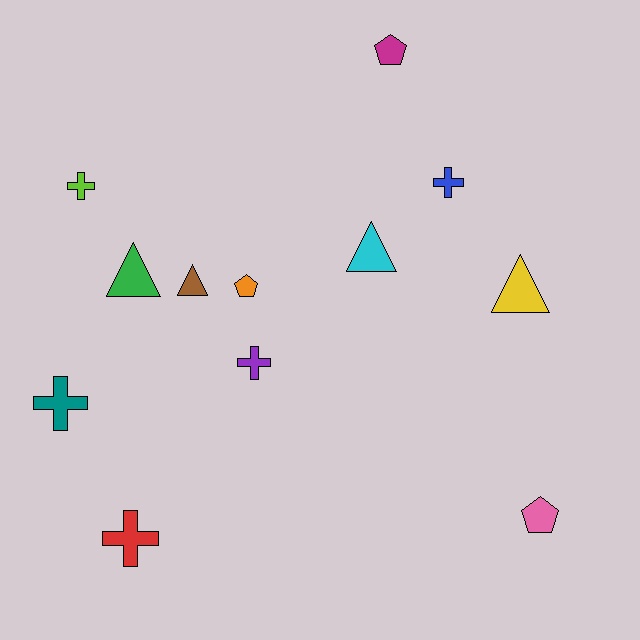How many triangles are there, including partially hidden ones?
There are 4 triangles.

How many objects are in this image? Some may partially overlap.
There are 12 objects.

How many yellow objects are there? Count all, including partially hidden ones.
There is 1 yellow object.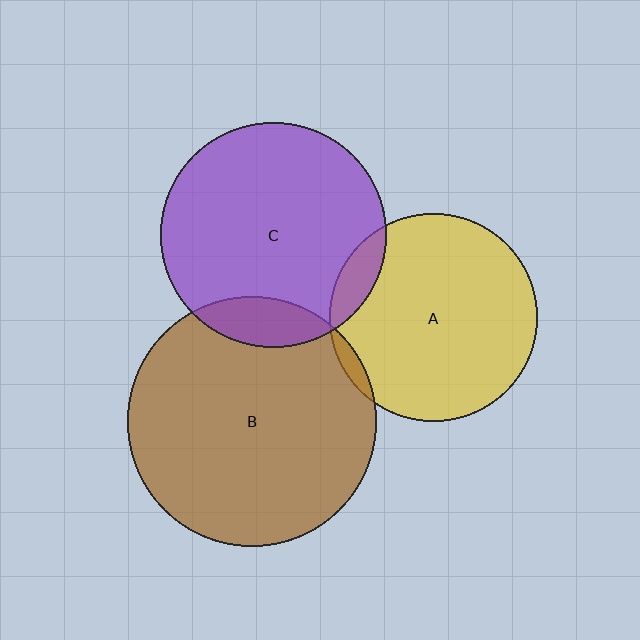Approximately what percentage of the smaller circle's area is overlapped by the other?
Approximately 10%.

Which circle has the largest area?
Circle B (brown).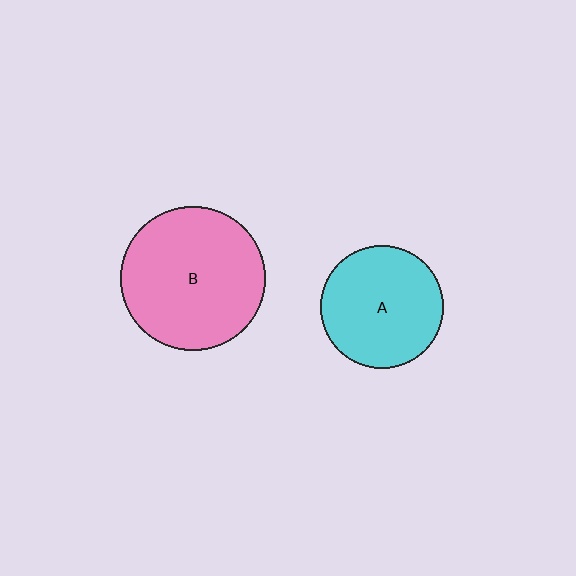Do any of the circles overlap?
No, none of the circles overlap.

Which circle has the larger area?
Circle B (pink).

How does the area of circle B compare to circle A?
Approximately 1.4 times.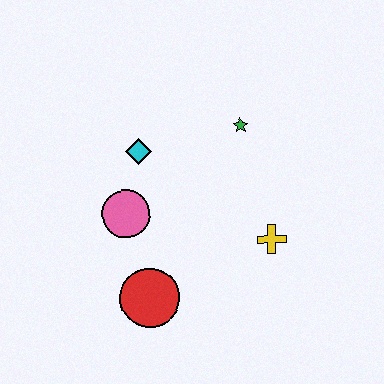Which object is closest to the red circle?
The pink circle is closest to the red circle.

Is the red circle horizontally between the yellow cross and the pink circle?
Yes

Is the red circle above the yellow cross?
No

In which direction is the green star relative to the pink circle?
The green star is to the right of the pink circle.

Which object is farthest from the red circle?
The green star is farthest from the red circle.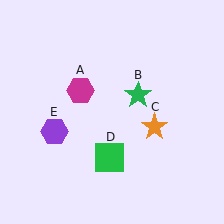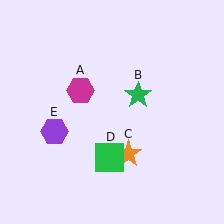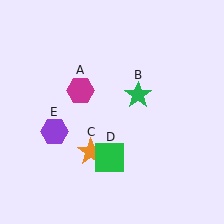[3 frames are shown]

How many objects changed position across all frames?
1 object changed position: orange star (object C).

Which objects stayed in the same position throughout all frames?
Magenta hexagon (object A) and green star (object B) and green square (object D) and purple hexagon (object E) remained stationary.